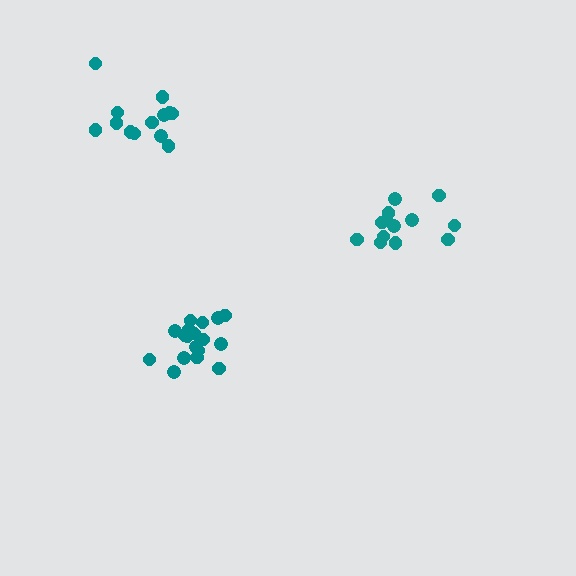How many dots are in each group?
Group 1: 13 dots, Group 2: 13 dots, Group 3: 18 dots (44 total).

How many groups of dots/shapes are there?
There are 3 groups.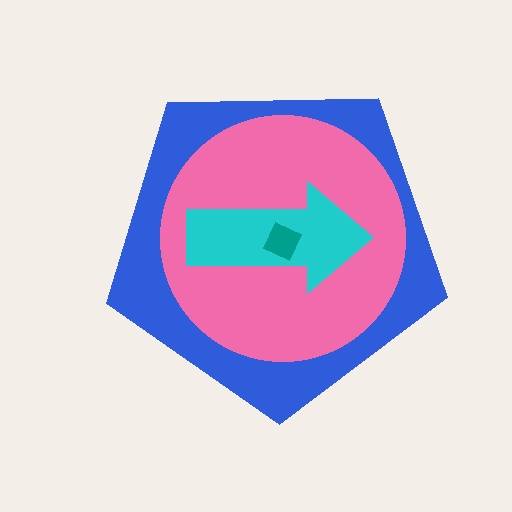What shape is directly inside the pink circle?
The cyan arrow.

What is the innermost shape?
The teal square.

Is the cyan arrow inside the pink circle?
Yes.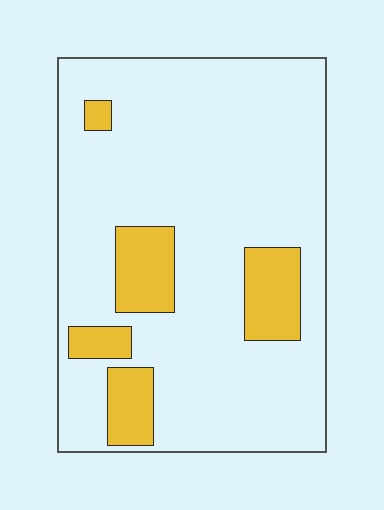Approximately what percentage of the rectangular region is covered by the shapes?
Approximately 15%.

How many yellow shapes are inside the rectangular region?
5.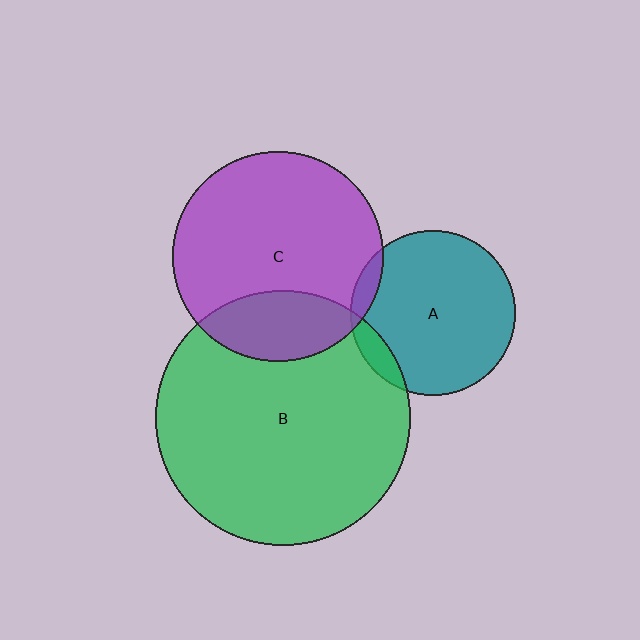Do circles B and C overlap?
Yes.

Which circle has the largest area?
Circle B (green).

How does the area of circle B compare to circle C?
Approximately 1.5 times.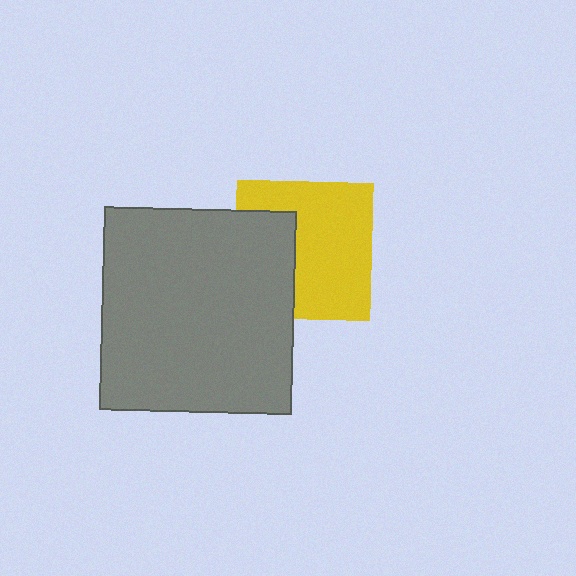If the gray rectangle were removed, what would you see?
You would see the complete yellow square.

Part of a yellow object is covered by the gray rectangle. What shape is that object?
It is a square.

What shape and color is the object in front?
The object in front is a gray rectangle.